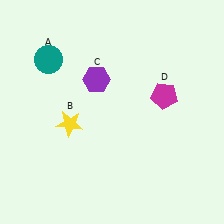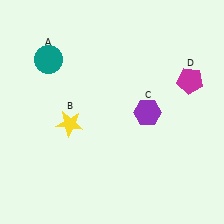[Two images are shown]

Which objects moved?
The objects that moved are: the purple hexagon (C), the magenta pentagon (D).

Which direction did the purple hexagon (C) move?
The purple hexagon (C) moved right.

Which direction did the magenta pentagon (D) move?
The magenta pentagon (D) moved right.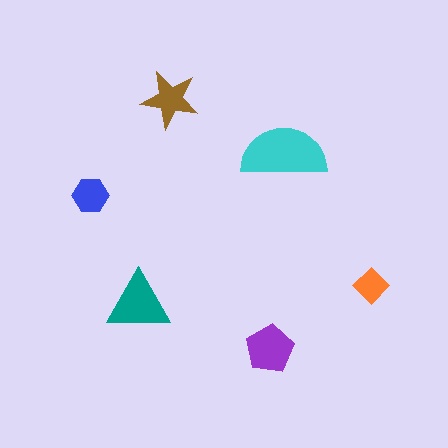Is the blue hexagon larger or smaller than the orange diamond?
Larger.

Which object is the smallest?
The orange diamond.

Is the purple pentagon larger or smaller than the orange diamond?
Larger.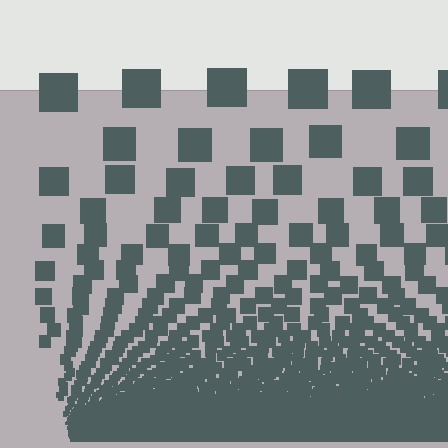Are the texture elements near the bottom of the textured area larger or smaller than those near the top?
Smaller. The gradient is inverted — elements near the bottom are smaller and denser.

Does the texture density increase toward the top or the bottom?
Density increases toward the bottom.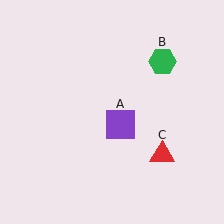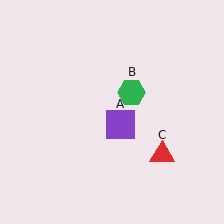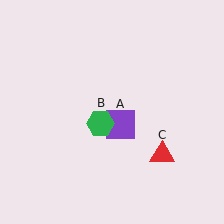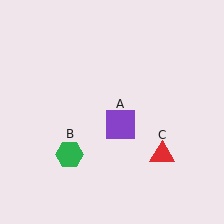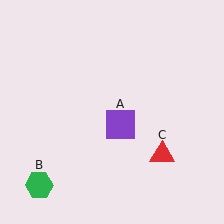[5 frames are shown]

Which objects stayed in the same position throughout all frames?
Purple square (object A) and red triangle (object C) remained stationary.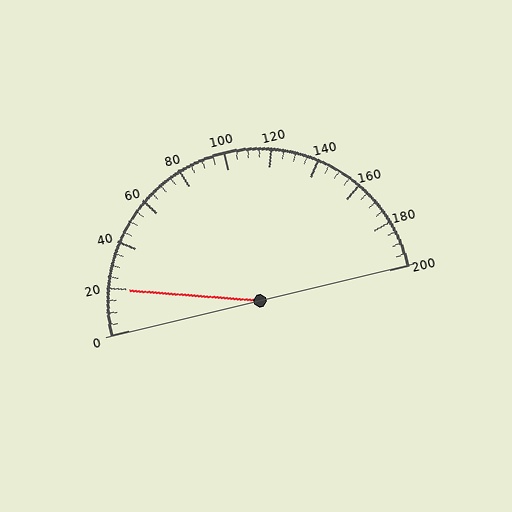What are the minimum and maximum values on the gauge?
The gauge ranges from 0 to 200.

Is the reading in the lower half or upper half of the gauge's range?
The reading is in the lower half of the range (0 to 200).